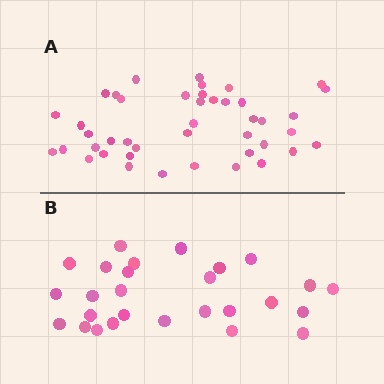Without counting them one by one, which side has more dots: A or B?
Region A (the top region) has more dots.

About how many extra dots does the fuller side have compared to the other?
Region A has approximately 15 more dots than region B.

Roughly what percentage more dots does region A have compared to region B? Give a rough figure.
About 60% more.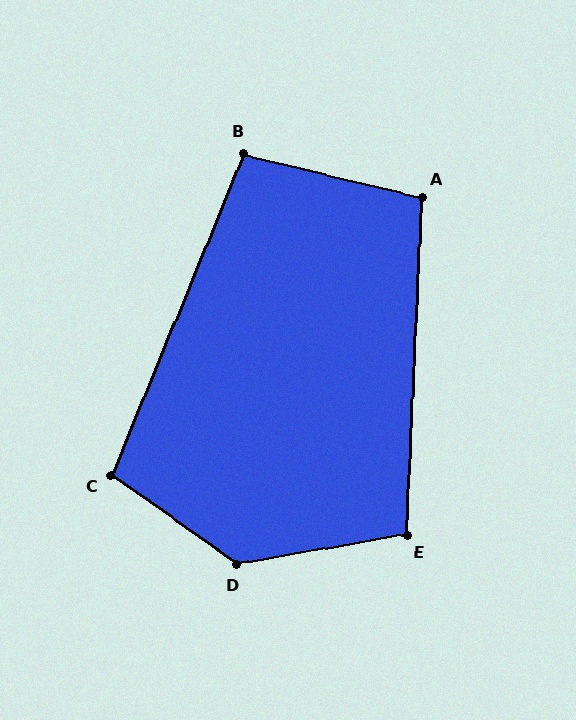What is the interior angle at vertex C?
Approximately 103 degrees (obtuse).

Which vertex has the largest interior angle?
D, at approximately 134 degrees.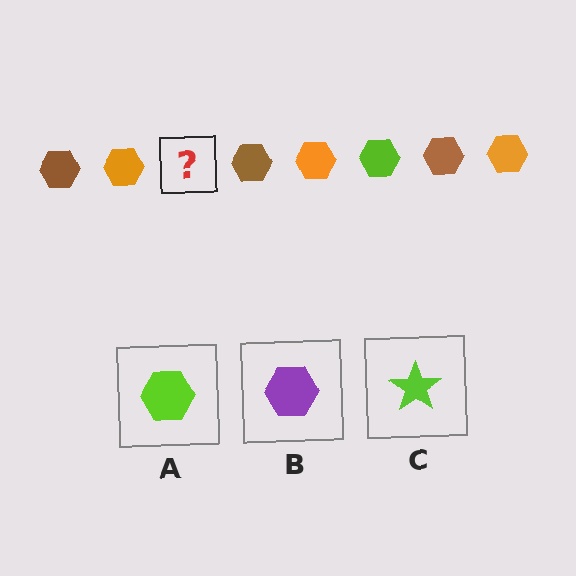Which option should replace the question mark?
Option A.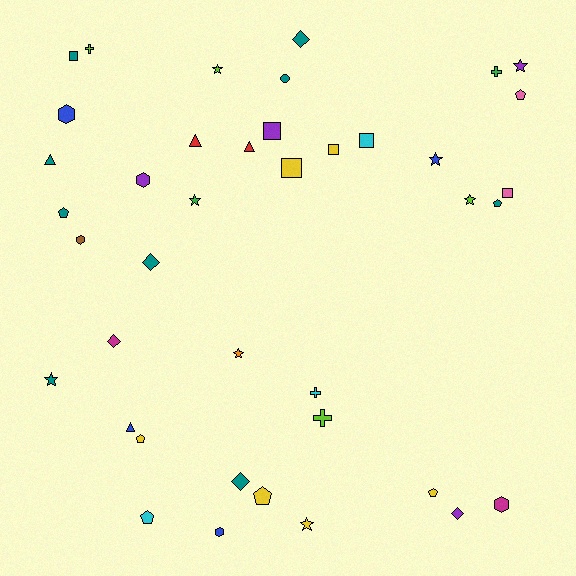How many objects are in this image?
There are 40 objects.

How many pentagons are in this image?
There are 7 pentagons.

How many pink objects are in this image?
There are 2 pink objects.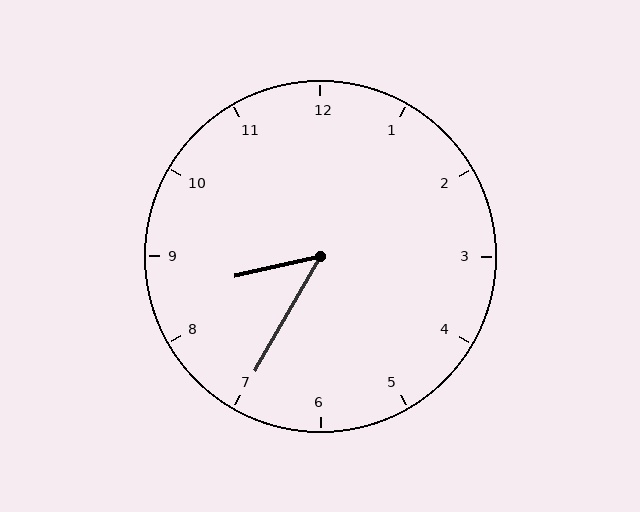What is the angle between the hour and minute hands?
Approximately 48 degrees.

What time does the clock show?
8:35.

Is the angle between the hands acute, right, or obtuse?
It is acute.